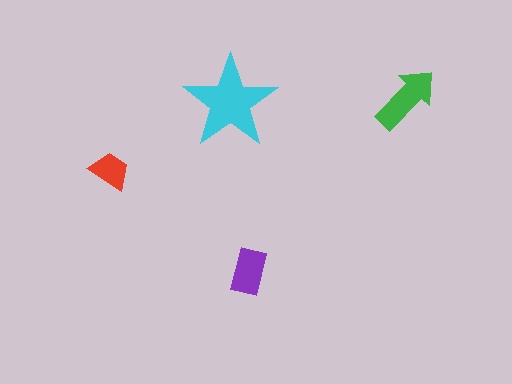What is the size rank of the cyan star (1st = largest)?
1st.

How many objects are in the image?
There are 4 objects in the image.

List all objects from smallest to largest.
The red trapezoid, the purple rectangle, the green arrow, the cyan star.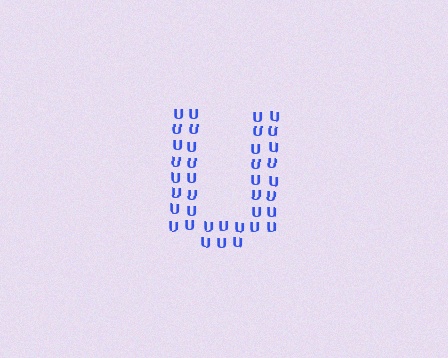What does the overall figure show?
The overall figure shows the letter U.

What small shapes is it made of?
It is made of small letter U's.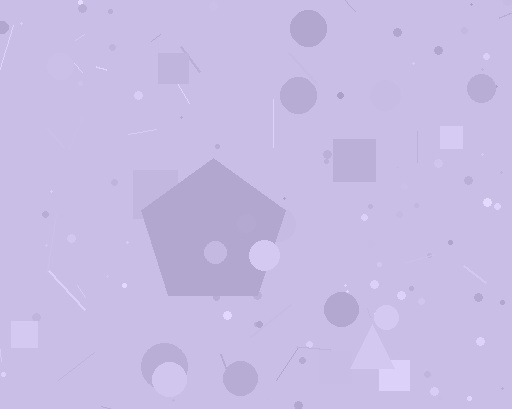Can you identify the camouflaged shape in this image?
The camouflaged shape is a pentagon.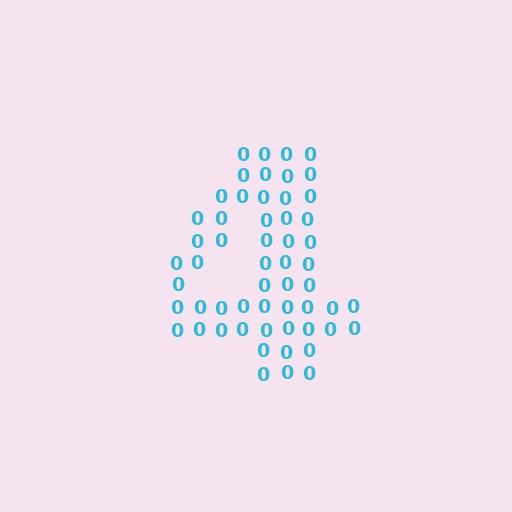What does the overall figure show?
The overall figure shows the digit 4.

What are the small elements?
The small elements are digit 0's.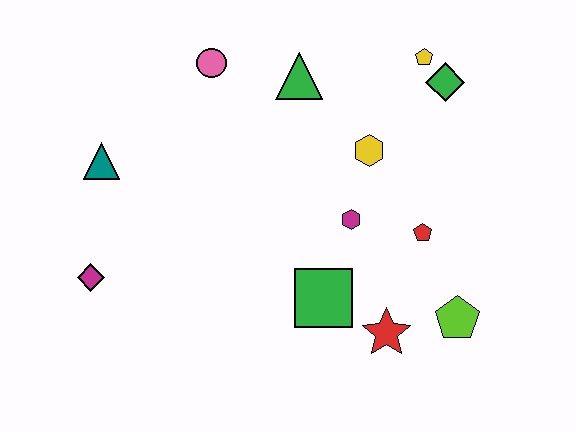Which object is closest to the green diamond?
The yellow pentagon is closest to the green diamond.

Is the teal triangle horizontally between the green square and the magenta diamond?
Yes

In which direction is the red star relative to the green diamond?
The red star is below the green diamond.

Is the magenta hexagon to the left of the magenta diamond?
No